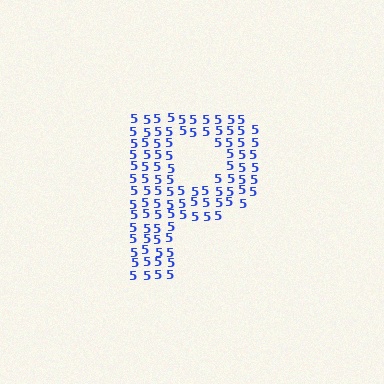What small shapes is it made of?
It is made of small digit 5's.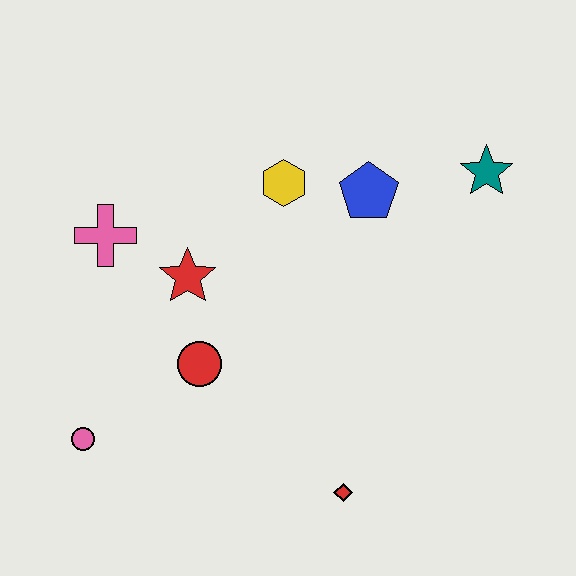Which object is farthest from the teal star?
The pink circle is farthest from the teal star.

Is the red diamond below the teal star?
Yes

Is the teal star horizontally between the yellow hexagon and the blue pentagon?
No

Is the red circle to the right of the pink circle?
Yes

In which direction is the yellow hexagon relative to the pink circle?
The yellow hexagon is above the pink circle.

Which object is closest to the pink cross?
The red star is closest to the pink cross.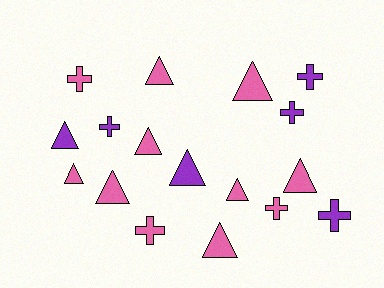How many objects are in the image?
There are 17 objects.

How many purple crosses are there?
There are 4 purple crosses.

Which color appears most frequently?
Pink, with 11 objects.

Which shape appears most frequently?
Triangle, with 10 objects.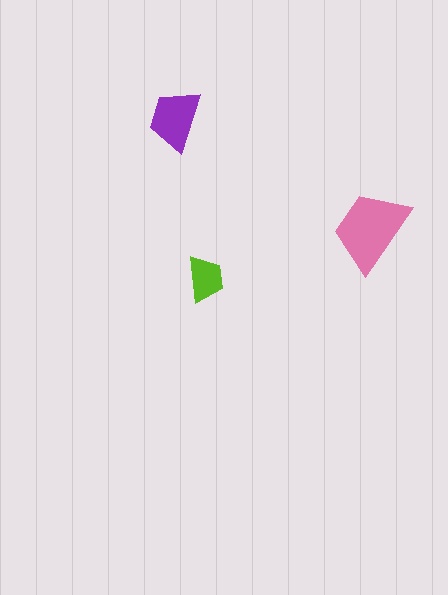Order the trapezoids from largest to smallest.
the pink one, the purple one, the lime one.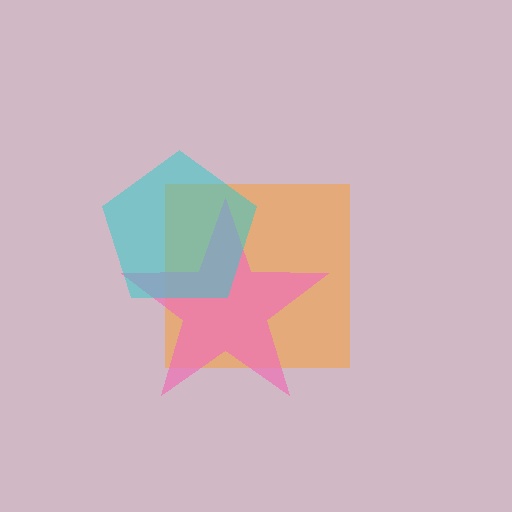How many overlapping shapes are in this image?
There are 3 overlapping shapes in the image.